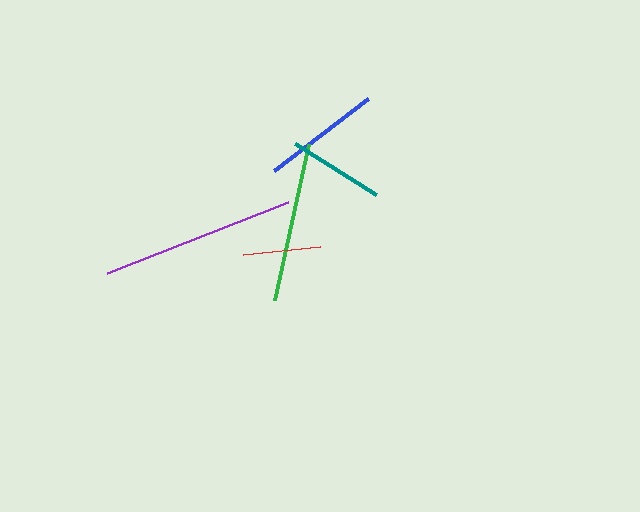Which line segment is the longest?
The purple line is the longest at approximately 195 pixels.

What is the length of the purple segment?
The purple segment is approximately 195 pixels long.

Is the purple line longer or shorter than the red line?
The purple line is longer than the red line.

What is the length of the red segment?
The red segment is approximately 77 pixels long.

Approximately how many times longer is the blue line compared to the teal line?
The blue line is approximately 1.2 times the length of the teal line.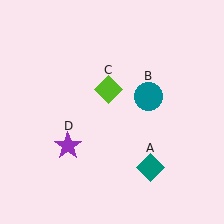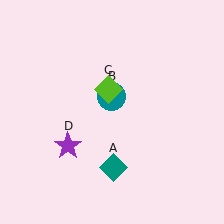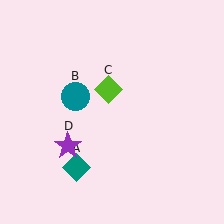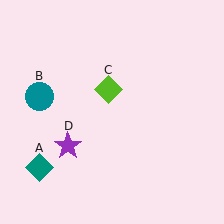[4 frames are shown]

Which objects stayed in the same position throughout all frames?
Lime diamond (object C) and purple star (object D) remained stationary.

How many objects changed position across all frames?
2 objects changed position: teal diamond (object A), teal circle (object B).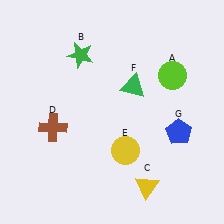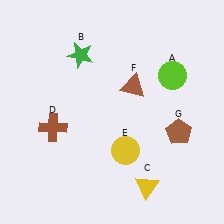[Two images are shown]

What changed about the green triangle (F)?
In Image 1, F is green. In Image 2, it changed to brown.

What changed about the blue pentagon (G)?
In Image 1, G is blue. In Image 2, it changed to brown.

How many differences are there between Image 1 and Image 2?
There are 2 differences between the two images.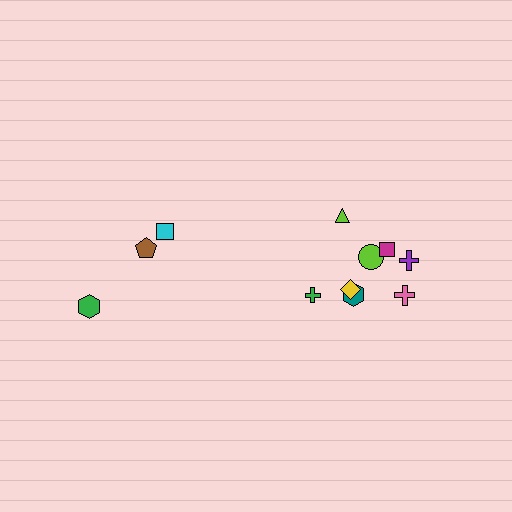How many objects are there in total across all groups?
There are 11 objects.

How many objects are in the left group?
There are 3 objects.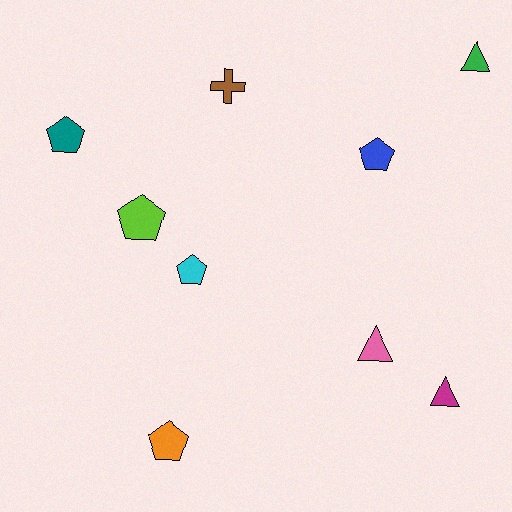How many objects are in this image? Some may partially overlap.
There are 9 objects.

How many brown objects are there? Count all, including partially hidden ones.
There is 1 brown object.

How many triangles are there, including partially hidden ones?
There are 3 triangles.